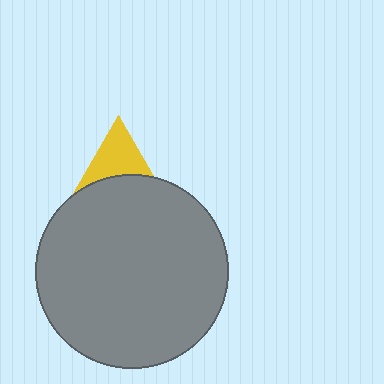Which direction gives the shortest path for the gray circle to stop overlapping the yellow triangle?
Moving down gives the shortest separation.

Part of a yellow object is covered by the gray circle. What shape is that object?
It is a triangle.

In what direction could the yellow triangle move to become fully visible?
The yellow triangle could move up. That would shift it out from behind the gray circle entirely.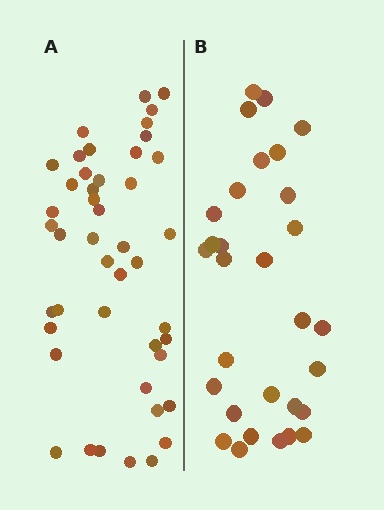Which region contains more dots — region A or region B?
Region A (the left region) has more dots.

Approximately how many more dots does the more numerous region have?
Region A has approximately 15 more dots than region B.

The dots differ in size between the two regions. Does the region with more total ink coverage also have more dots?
No. Region B has more total ink coverage because its dots are larger, but region A actually contains more individual dots. Total area can be misleading — the number of items is what matters here.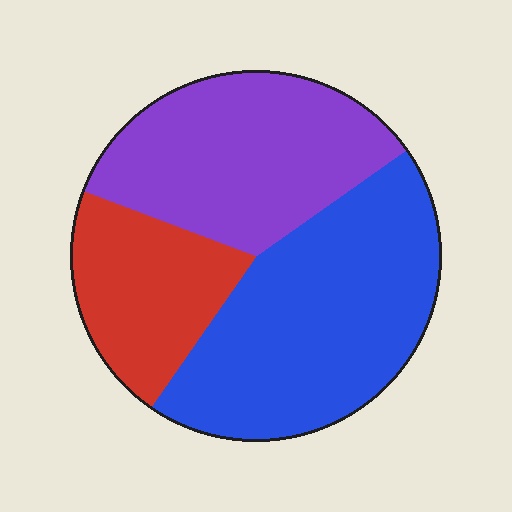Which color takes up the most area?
Blue, at roughly 45%.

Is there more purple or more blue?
Blue.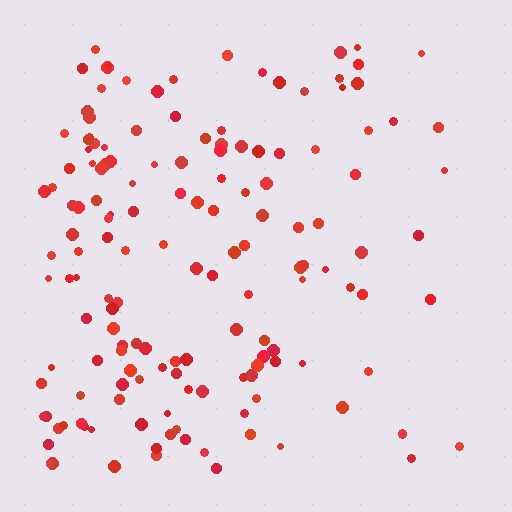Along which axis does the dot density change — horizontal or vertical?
Horizontal.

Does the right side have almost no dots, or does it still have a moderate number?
Still a moderate number, just noticeably fewer than the left.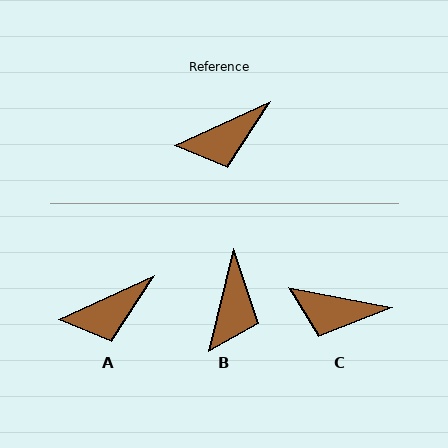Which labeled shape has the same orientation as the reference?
A.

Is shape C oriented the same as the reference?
No, it is off by about 35 degrees.